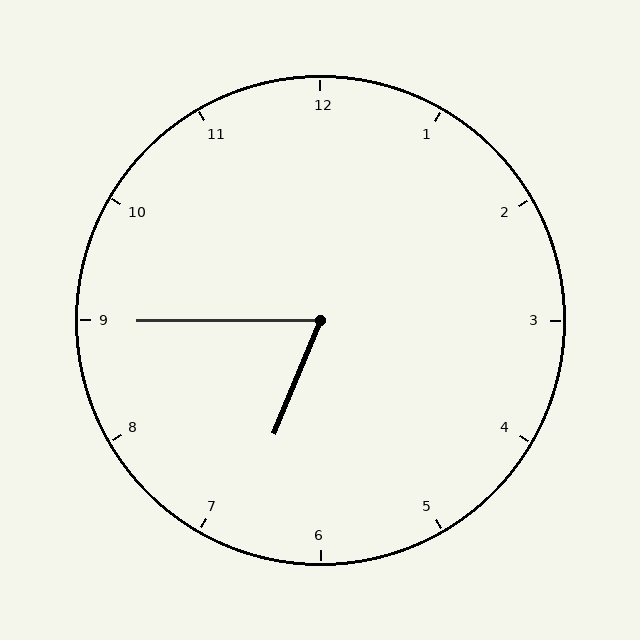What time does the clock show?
6:45.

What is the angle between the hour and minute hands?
Approximately 68 degrees.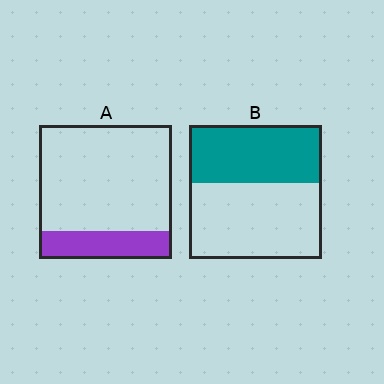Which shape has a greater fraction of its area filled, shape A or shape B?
Shape B.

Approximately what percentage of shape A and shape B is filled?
A is approximately 20% and B is approximately 45%.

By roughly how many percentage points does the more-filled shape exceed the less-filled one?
By roughly 20 percentage points (B over A).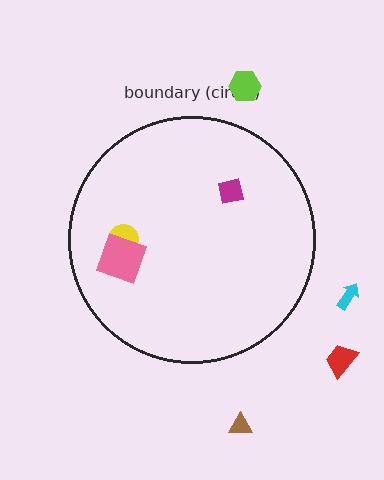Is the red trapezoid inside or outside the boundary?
Outside.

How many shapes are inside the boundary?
3 inside, 4 outside.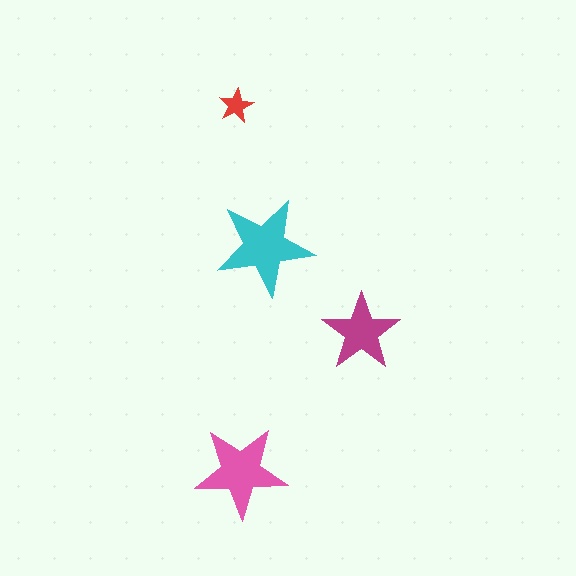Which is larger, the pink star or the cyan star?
The cyan one.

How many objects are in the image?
There are 4 objects in the image.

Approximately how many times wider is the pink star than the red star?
About 2.5 times wider.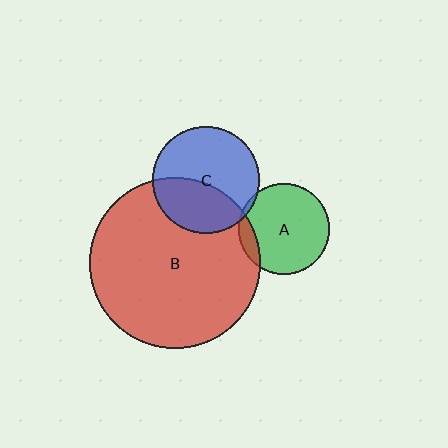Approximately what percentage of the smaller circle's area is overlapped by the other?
Approximately 5%.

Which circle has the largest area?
Circle B (red).